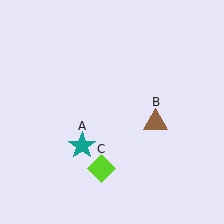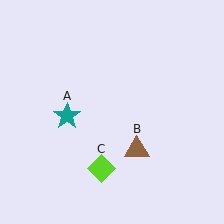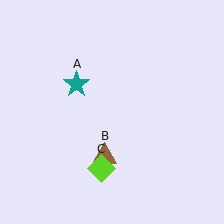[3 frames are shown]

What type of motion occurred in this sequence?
The teal star (object A), brown triangle (object B) rotated clockwise around the center of the scene.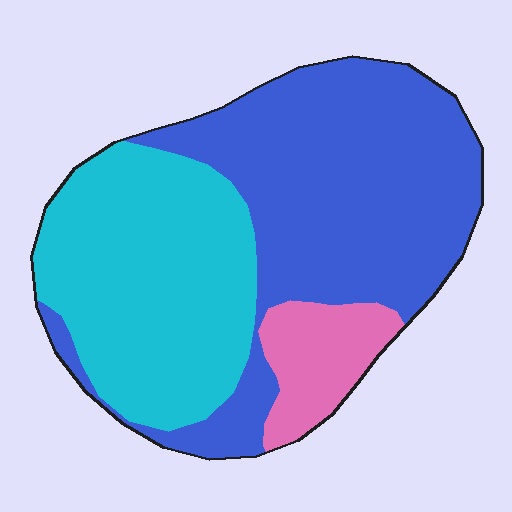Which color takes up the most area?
Blue, at roughly 50%.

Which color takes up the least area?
Pink, at roughly 10%.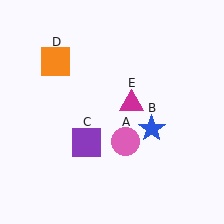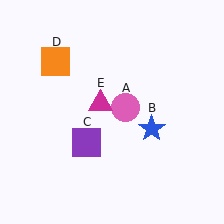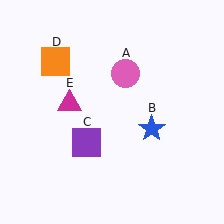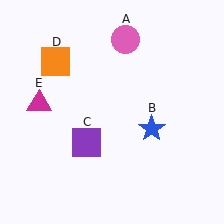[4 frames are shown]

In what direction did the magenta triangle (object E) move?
The magenta triangle (object E) moved left.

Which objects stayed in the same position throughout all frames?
Blue star (object B) and purple square (object C) and orange square (object D) remained stationary.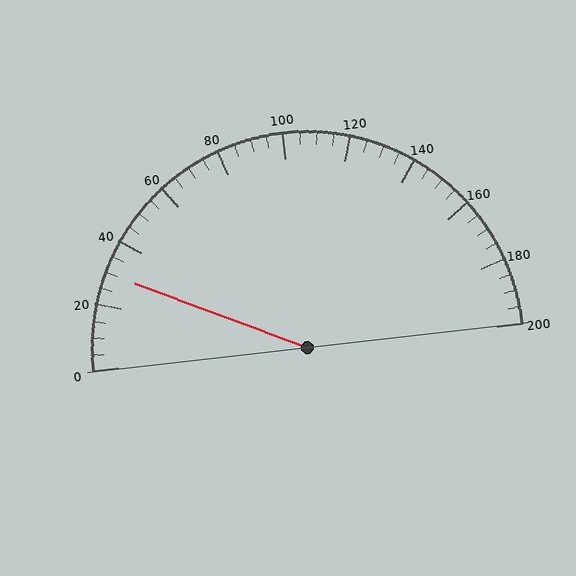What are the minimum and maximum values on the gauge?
The gauge ranges from 0 to 200.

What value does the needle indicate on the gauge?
The needle indicates approximately 30.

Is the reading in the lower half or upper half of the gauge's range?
The reading is in the lower half of the range (0 to 200).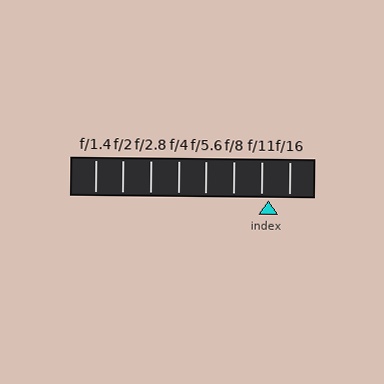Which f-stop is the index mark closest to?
The index mark is closest to f/11.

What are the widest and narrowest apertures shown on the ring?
The widest aperture shown is f/1.4 and the narrowest is f/16.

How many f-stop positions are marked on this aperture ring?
There are 8 f-stop positions marked.